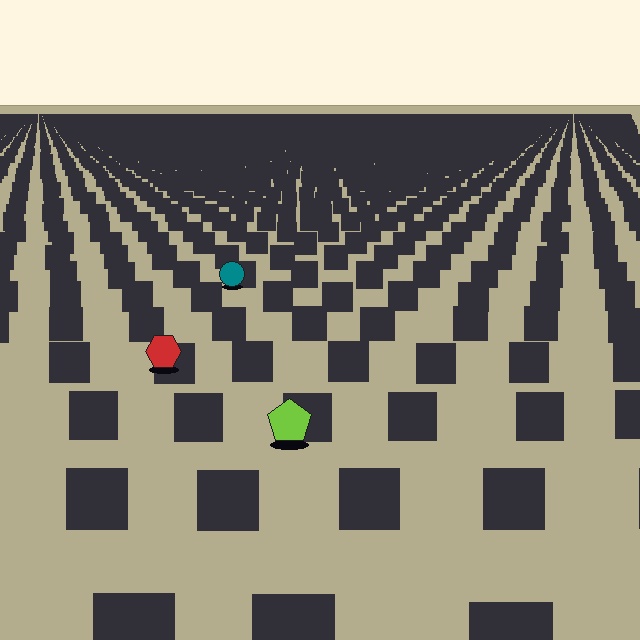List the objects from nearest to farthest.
From nearest to farthest: the lime pentagon, the red hexagon, the teal circle.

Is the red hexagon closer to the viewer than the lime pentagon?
No. The lime pentagon is closer — you can tell from the texture gradient: the ground texture is coarser near it.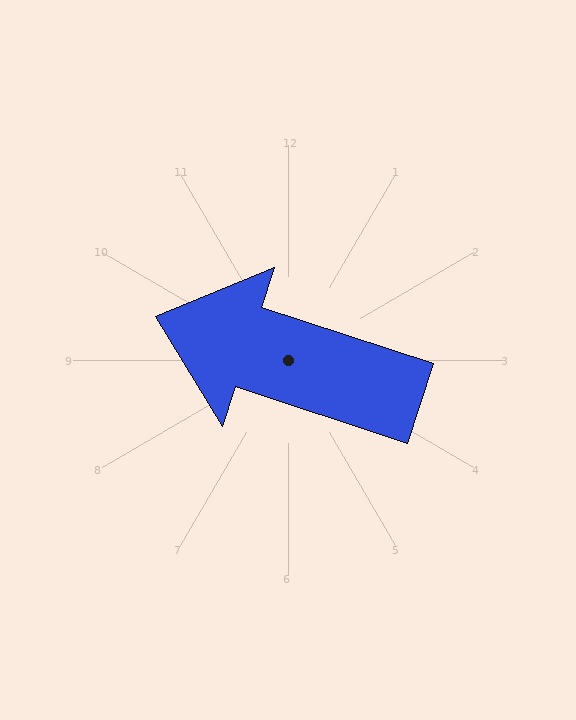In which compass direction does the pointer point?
West.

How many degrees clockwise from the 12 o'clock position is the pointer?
Approximately 288 degrees.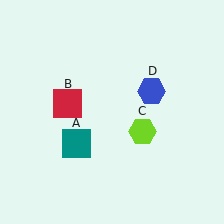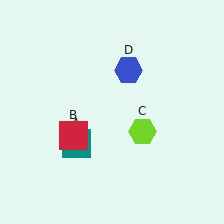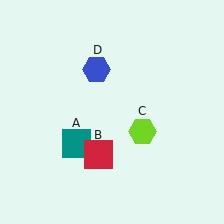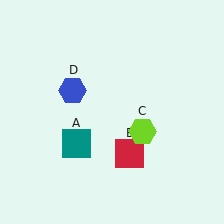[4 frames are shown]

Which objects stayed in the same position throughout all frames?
Teal square (object A) and lime hexagon (object C) remained stationary.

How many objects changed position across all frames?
2 objects changed position: red square (object B), blue hexagon (object D).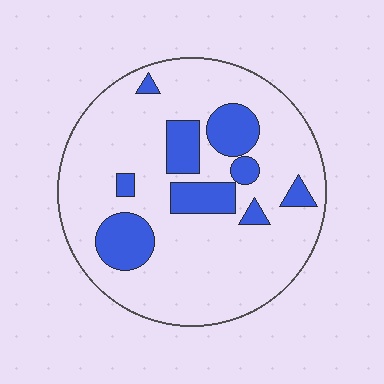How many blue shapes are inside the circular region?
9.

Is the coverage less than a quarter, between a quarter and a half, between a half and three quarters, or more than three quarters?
Less than a quarter.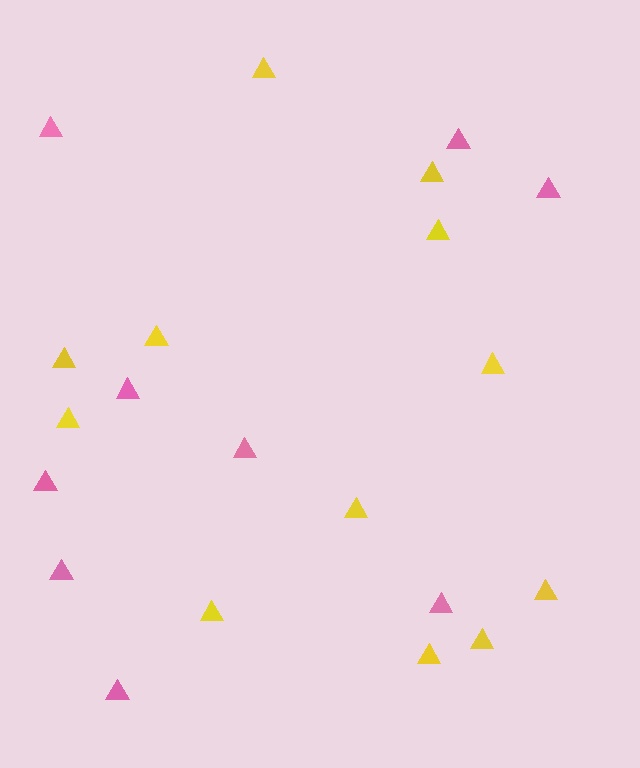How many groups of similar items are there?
There are 2 groups: one group of yellow triangles (12) and one group of pink triangles (9).